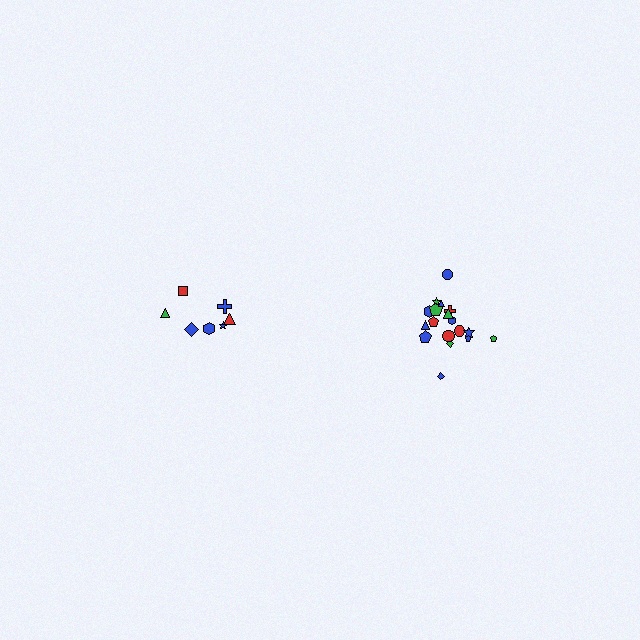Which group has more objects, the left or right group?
The right group.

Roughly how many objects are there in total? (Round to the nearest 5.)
Roughly 25 objects in total.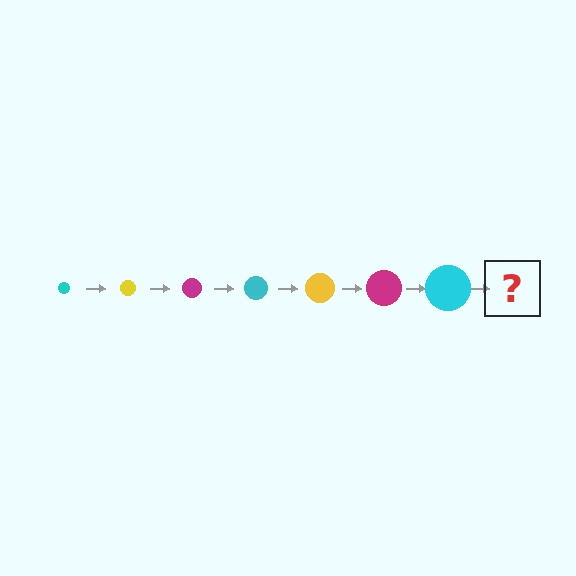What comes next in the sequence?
The next element should be a yellow circle, larger than the previous one.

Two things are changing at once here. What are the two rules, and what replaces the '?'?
The two rules are that the circle grows larger each step and the color cycles through cyan, yellow, and magenta. The '?' should be a yellow circle, larger than the previous one.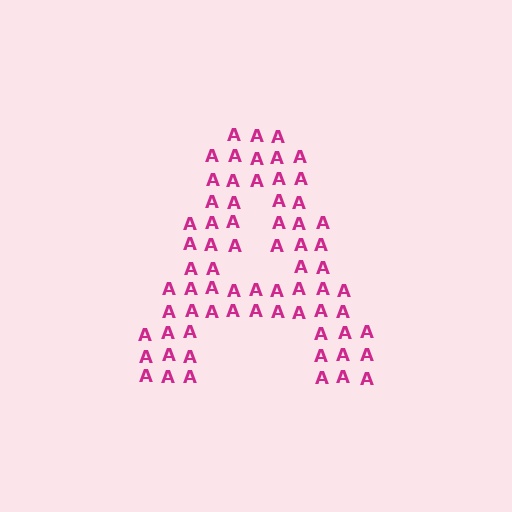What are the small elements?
The small elements are letter A's.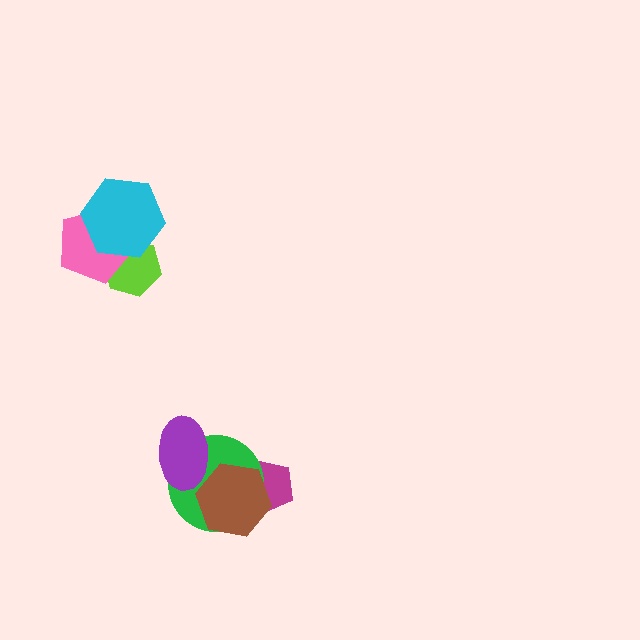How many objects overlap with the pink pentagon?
2 objects overlap with the pink pentagon.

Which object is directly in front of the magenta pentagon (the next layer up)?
The green circle is directly in front of the magenta pentagon.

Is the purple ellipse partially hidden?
Yes, it is partially covered by another shape.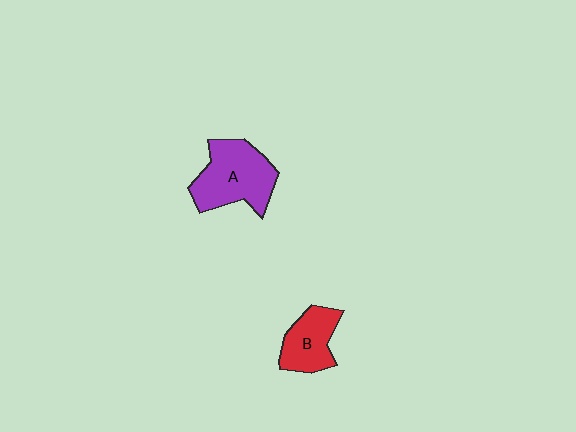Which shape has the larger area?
Shape A (purple).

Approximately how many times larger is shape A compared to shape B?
Approximately 1.5 times.